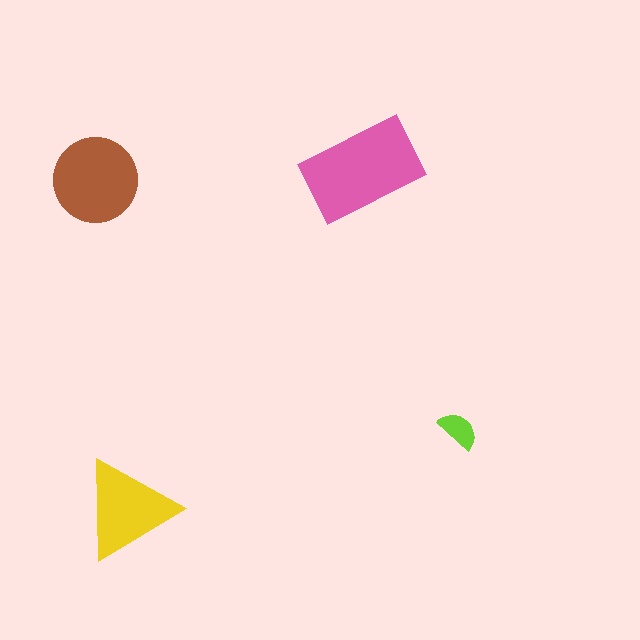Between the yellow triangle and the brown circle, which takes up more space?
The brown circle.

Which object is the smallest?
The lime semicircle.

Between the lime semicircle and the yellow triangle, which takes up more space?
The yellow triangle.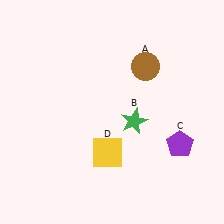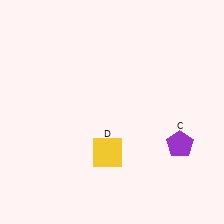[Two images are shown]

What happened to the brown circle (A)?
The brown circle (A) was removed in Image 2. It was in the top-right area of Image 1.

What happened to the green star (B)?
The green star (B) was removed in Image 2. It was in the bottom-right area of Image 1.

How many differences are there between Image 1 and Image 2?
There are 2 differences between the two images.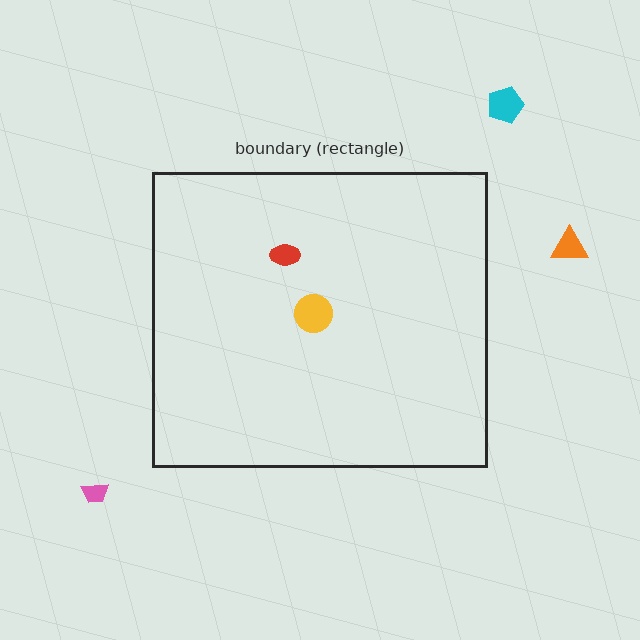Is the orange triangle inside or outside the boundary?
Outside.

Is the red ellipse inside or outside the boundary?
Inside.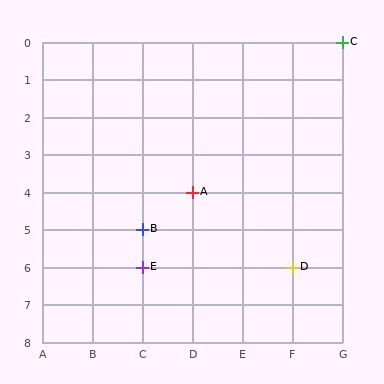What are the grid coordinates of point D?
Point D is at grid coordinates (F, 6).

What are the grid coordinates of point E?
Point E is at grid coordinates (C, 6).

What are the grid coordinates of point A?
Point A is at grid coordinates (D, 4).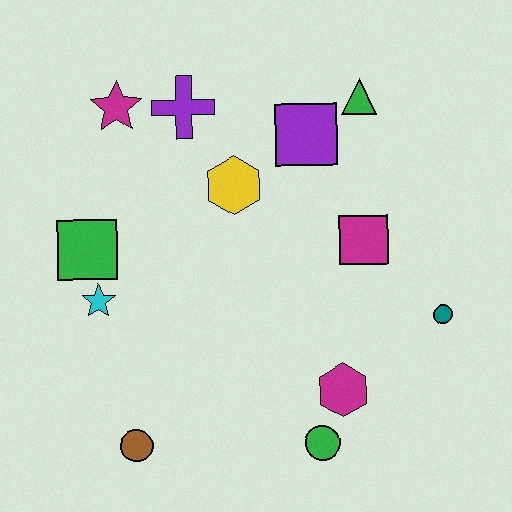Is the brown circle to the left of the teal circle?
Yes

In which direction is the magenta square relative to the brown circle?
The magenta square is to the right of the brown circle.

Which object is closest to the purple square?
The green triangle is closest to the purple square.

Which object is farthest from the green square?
The teal circle is farthest from the green square.